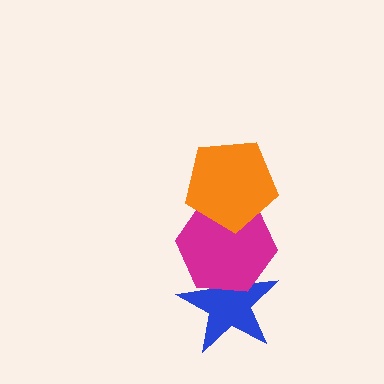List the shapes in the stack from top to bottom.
From top to bottom: the orange pentagon, the magenta hexagon, the blue star.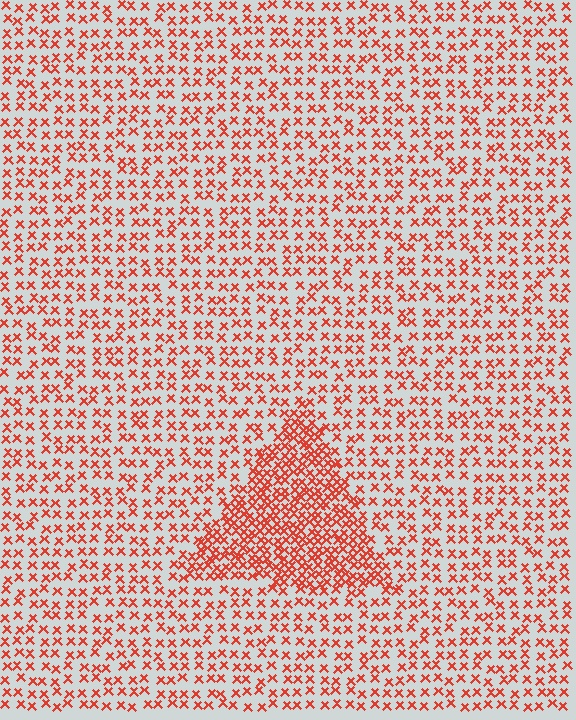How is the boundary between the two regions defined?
The boundary is defined by a change in element density (approximately 2.2x ratio). All elements are the same color, size, and shape.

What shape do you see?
I see a triangle.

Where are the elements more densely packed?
The elements are more densely packed inside the triangle boundary.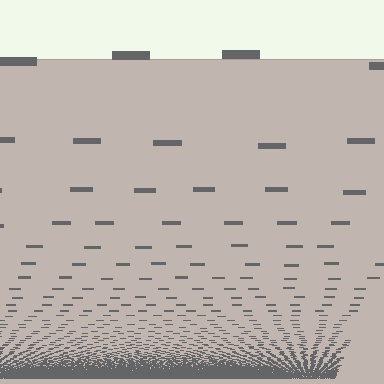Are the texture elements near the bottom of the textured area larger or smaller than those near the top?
Smaller. The gradient is inverted — elements near the bottom are smaller and denser.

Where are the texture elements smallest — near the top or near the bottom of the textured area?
Near the bottom.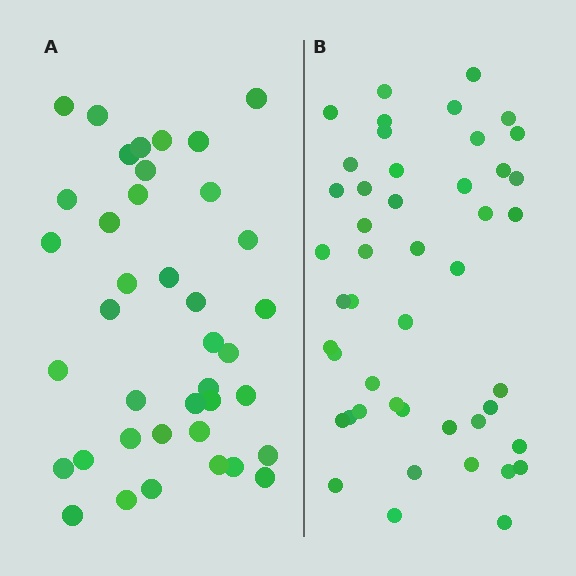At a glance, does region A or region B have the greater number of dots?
Region B (the right region) has more dots.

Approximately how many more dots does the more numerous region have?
Region B has roughly 8 or so more dots than region A.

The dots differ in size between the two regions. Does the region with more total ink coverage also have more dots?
No. Region A has more total ink coverage because its dots are larger, but region B actually contains more individual dots. Total area can be misleading — the number of items is what matters here.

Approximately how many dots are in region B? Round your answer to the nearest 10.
About 50 dots. (The exact count is 47, which rounds to 50.)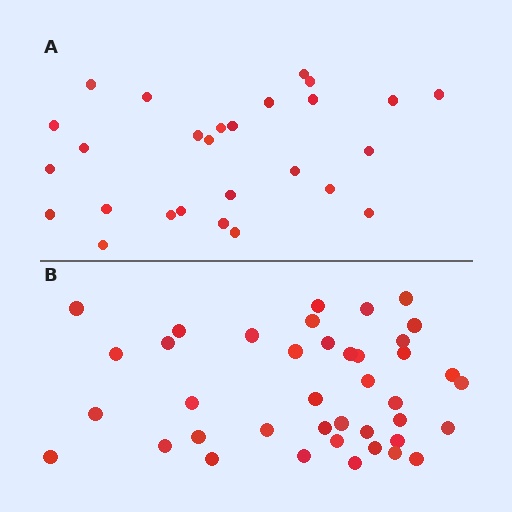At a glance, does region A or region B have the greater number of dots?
Region B (the bottom region) has more dots.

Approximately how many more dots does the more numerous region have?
Region B has approximately 15 more dots than region A.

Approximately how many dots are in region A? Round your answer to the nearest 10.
About 30 dots. (The exact count is 27, which rounds to 30.)